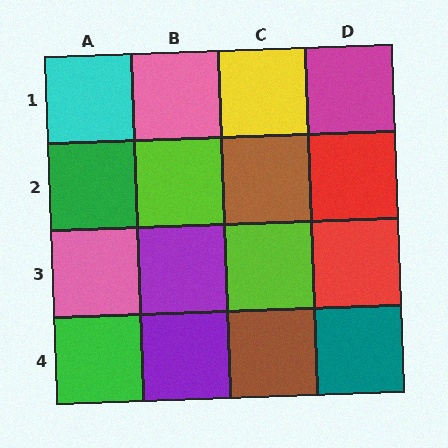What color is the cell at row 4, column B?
Purple.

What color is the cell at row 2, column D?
Red.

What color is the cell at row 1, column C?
Yellow.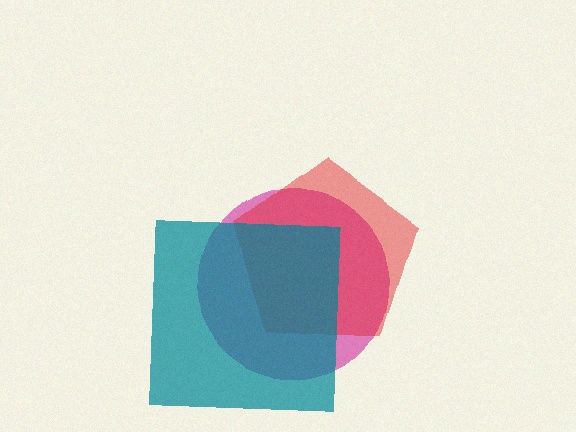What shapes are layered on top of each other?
The layered shapes are: a magenta circle, a red pentagon, a teal square.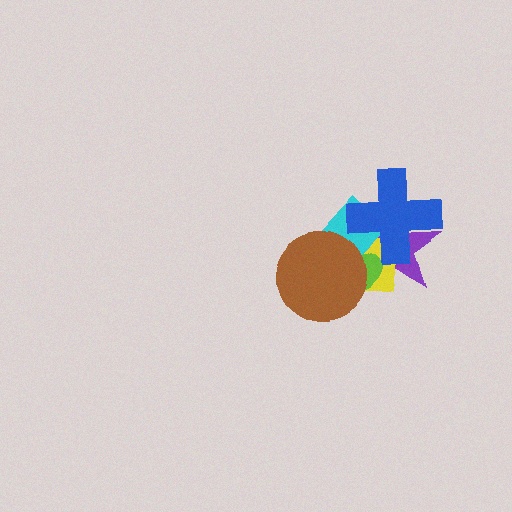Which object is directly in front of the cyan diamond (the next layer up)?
The blue cross is directly in front of the cyan diamond.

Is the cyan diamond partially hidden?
Yes, it is partially covered by another shape.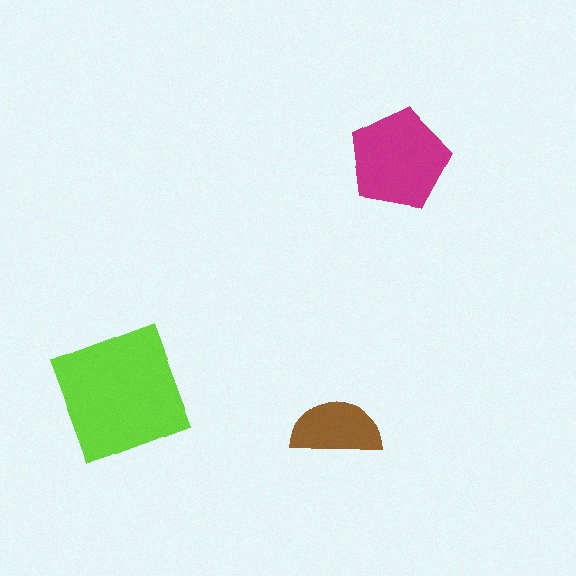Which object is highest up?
The magenta pentagon is topmost.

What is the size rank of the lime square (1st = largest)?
1st.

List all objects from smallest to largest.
The brown semicircle, the magenta pentagon, the lime square.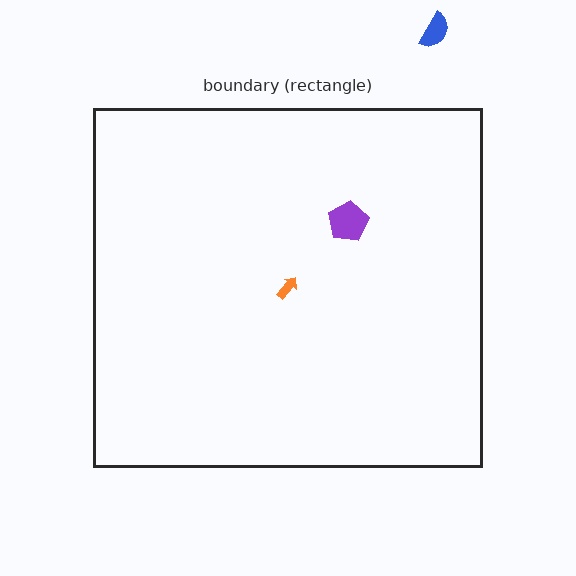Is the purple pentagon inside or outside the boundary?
Inside.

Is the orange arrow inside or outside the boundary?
Inside.